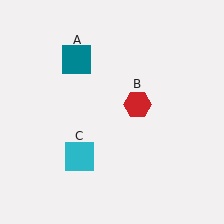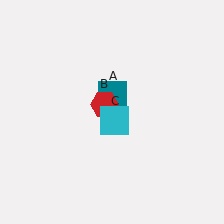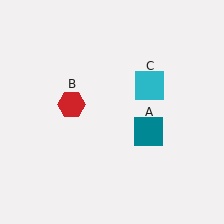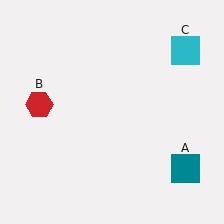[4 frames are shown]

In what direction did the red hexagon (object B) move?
The red hexagon (object B) moved left.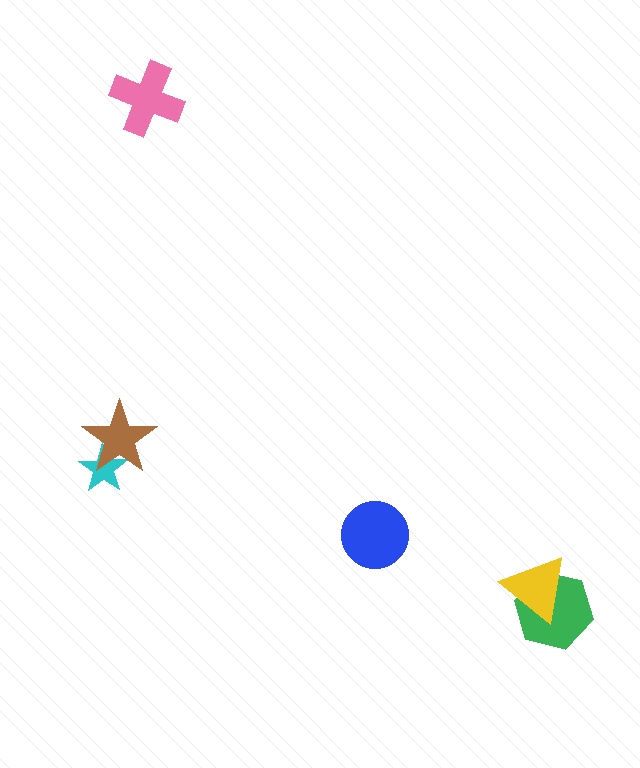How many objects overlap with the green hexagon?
1 object overlaps with the green hexagon.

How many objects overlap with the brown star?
1 object overlaps with the brown star.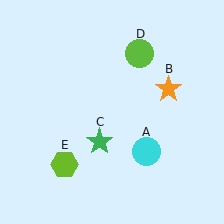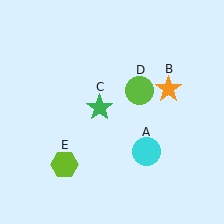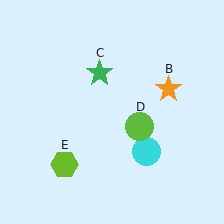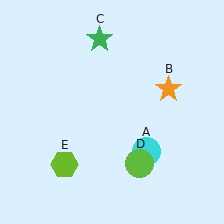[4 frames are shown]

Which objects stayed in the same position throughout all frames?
Cyan circle (object A) and orange star (object B) and lime hexagon (object E) remained stationary.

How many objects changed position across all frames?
2 objects changed position: green star (object C), lime circle (object D).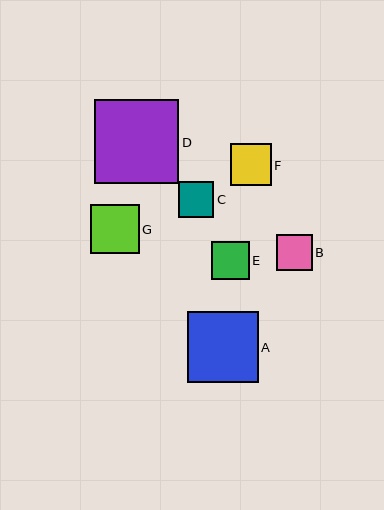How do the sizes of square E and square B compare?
Square E and square B are approximately the same size.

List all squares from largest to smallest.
From largest to smallest: D, A, G, F, E, C, B.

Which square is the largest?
Square D is the largest with a size of approximately 84 pixels.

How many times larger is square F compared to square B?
Square F is approximately 1.2 times the size of square B.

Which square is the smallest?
Square B is the smallest with a size of approximately 35 pixels.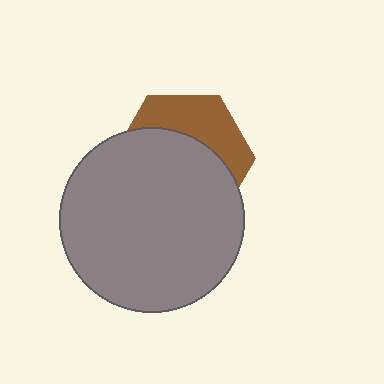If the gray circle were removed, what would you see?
You would see the complete brown hexagon.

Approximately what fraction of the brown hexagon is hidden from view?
Roughly 65% of the brown hexagon is hidden behind the gray circle.